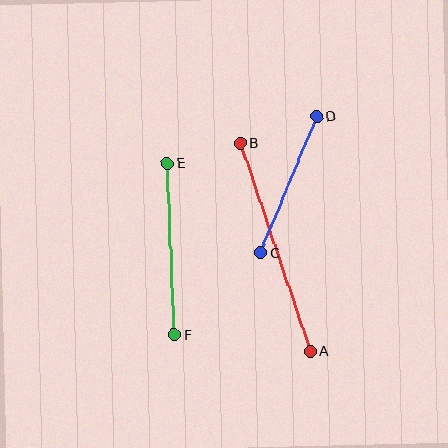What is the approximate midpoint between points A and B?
The midpoint is at approximately (275, 247) pixels.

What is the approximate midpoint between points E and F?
The midpoint is at approximately (171, 249) pixels.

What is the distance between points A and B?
The distance is approximately 219 pixels.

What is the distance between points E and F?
The distance is approximately 171 pixels.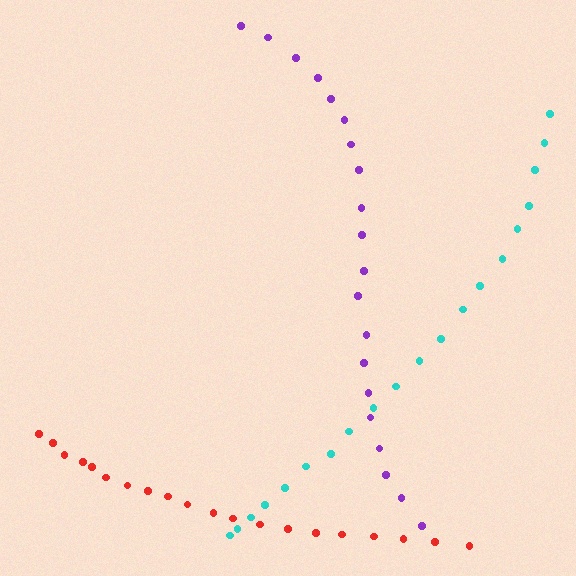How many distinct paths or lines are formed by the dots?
There are 3 distinct paths.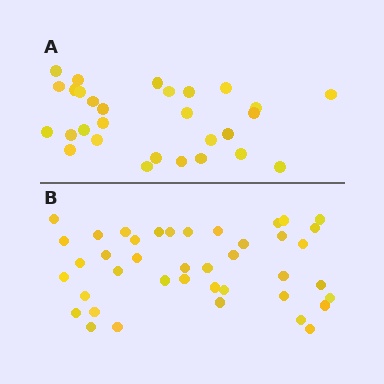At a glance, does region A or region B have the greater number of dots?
Region B (the bottom region) has more dots.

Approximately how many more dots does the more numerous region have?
Region B has roughly 12 or so more dots than region A.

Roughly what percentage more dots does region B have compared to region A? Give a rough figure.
About 40% more.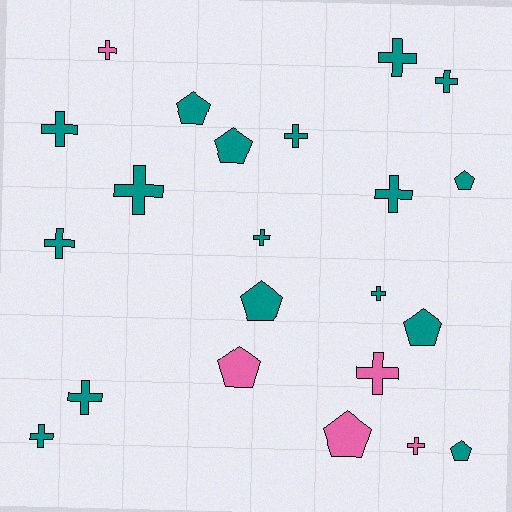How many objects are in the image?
There are 22 objects.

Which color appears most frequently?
Teal, with 17 objects.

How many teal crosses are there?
There are 11 teal crosses.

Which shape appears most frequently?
Cross, with 14 objects.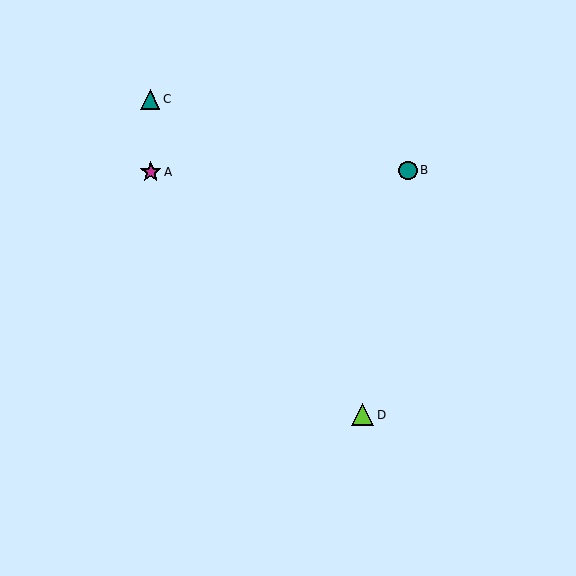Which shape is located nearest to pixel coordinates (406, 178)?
The teal circle (labeled B) at (408, 170) is nearest to that location.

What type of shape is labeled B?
Shape B is a teal circle.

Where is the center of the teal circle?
The center of the teal circle is at (408, 170).